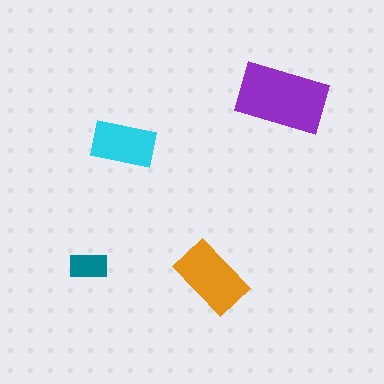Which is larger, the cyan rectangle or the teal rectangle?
The cyan one.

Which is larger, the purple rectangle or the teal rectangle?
The purple one.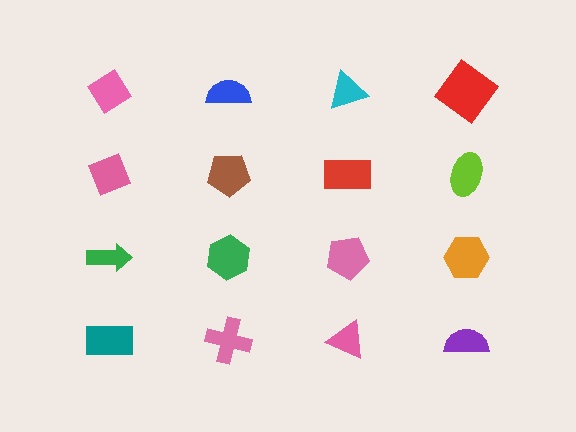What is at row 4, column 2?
A pink cross.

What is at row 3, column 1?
A green arrow.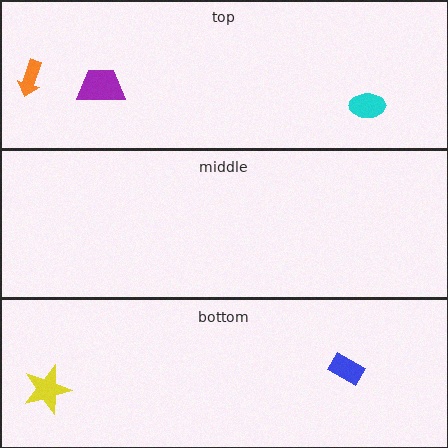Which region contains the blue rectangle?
The bottom region.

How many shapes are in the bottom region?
2.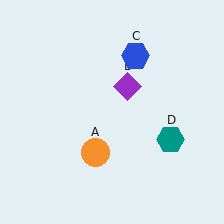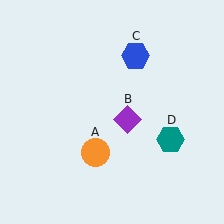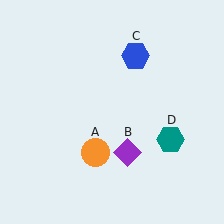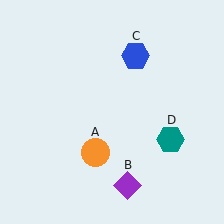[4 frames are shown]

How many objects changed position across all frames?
1 object changed position: purple diamond (object B).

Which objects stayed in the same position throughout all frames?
Orange circle (object A) and blue hexagon (object C) and teal hexagon (object D) remained stationary.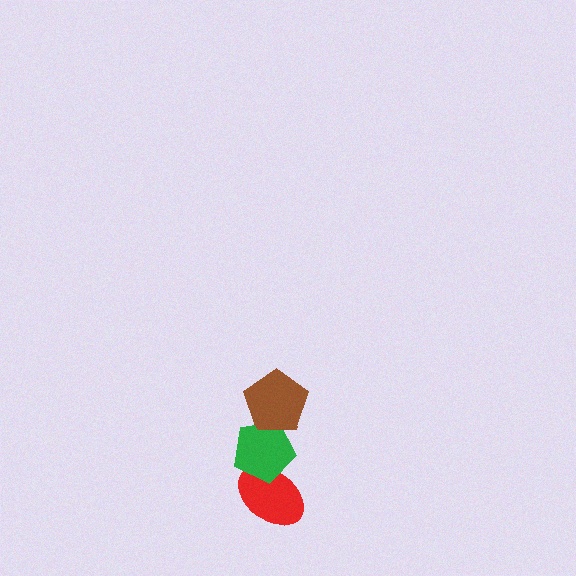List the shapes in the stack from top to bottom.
From top to bottom: the brown pentagon, the green pentagon, the red ellipse.